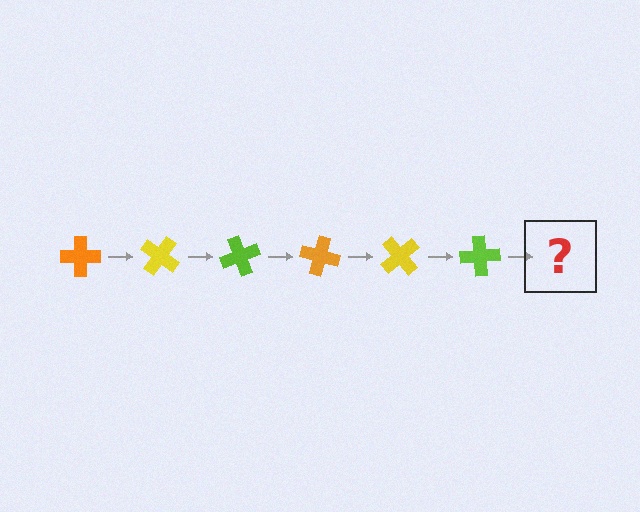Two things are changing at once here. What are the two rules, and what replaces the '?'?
The two rules are that it rotates 35 degrees each step and the color cycles through orange, yellow, and lime. The '?' should be an orange cross, rotated 210 degrees from the start.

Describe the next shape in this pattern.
It should be an orange cross, rotated 210 degrees from the start.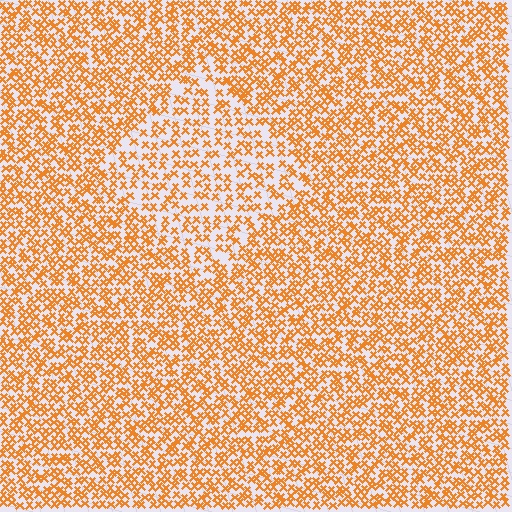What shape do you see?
I see a diamond.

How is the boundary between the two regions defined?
The boundary is defined by a change in element density (approximately 1.7x ratio). All elements are the same color, size, and shape.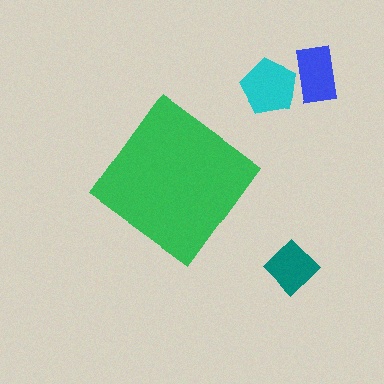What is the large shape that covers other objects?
A green diamond.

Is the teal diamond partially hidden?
No, the teal diamond is fully visible.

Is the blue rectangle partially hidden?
No, the blue rectangle is fully visible.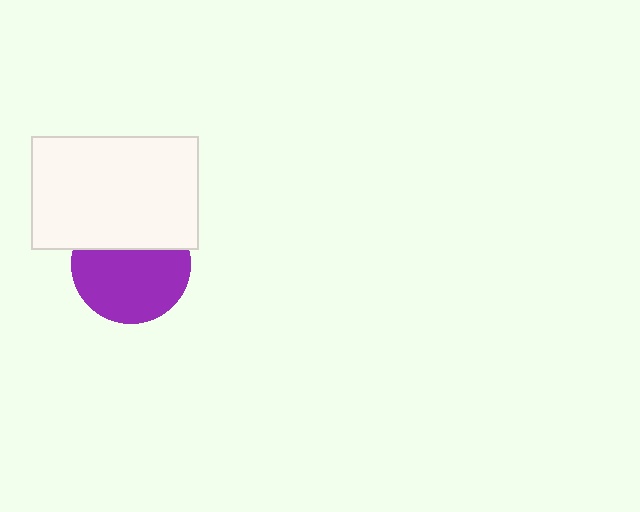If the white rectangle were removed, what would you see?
You would see the complete purple circle.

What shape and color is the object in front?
The object in front is a white rectangle.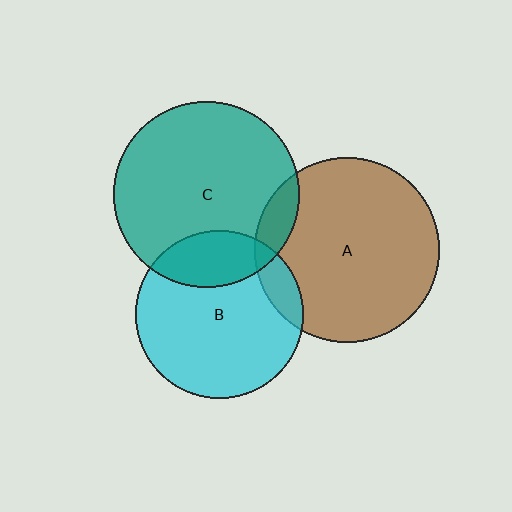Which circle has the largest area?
Circle C (teal).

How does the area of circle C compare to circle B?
Approximately 1.2 times.